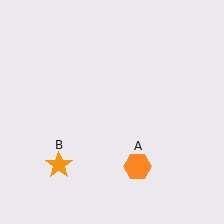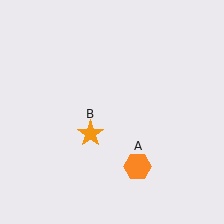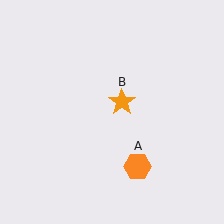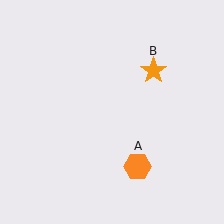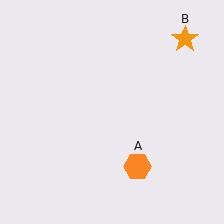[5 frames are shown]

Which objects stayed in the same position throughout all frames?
Orange hexagon (object A) remained stationary.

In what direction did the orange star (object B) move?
The orange star (object B) moved up and to the right.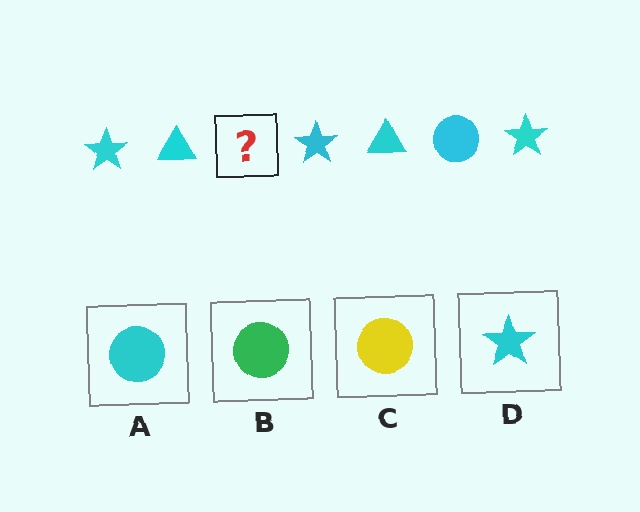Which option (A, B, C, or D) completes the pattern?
A.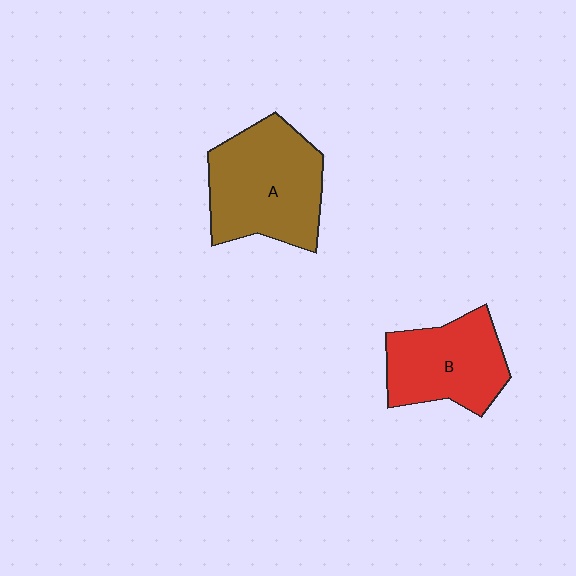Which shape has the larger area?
Shape A (brown).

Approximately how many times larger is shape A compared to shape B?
Approximately 1.3 times.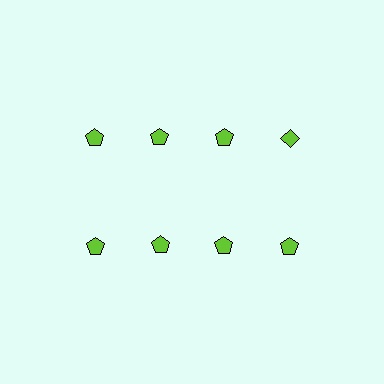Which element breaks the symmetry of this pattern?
The lime diamond in the top row, second from right column breaks the symmetry. All other shapes are lime pentagons.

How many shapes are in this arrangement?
There are 8 shapes arranged in a grid pattern.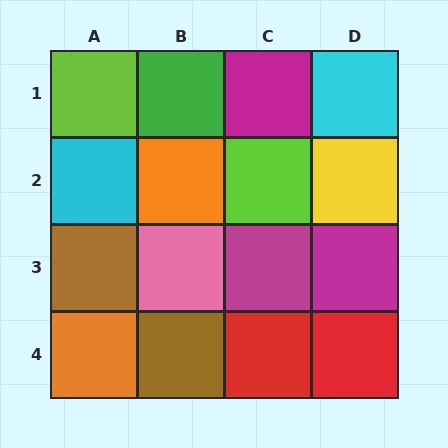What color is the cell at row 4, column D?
Red.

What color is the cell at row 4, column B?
Brown.